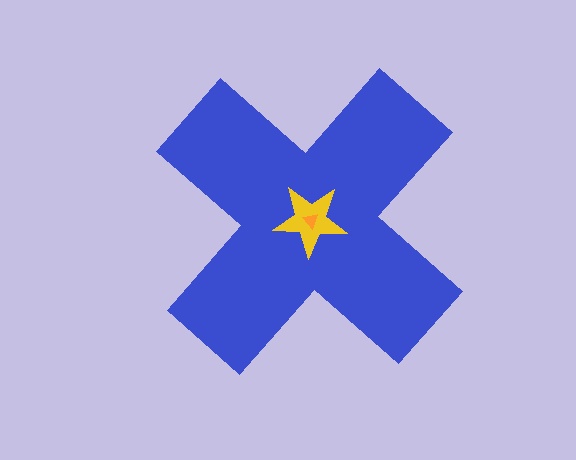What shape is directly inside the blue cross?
The yellow star.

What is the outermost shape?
The blue cross.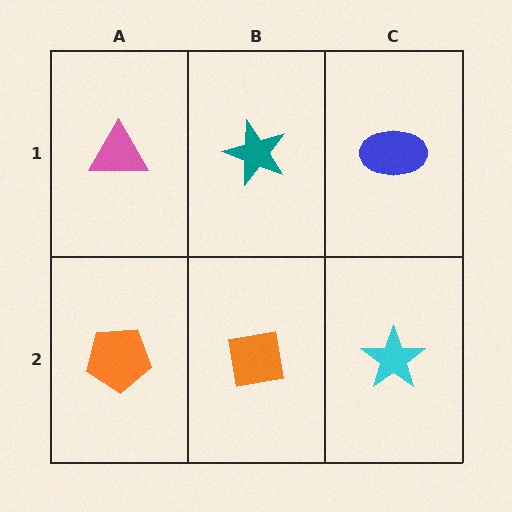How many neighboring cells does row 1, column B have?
3.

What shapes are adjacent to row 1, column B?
An orange square (row 2, column B), a pink triangle (row 1, column A), a blue ellipse (row 1, column C).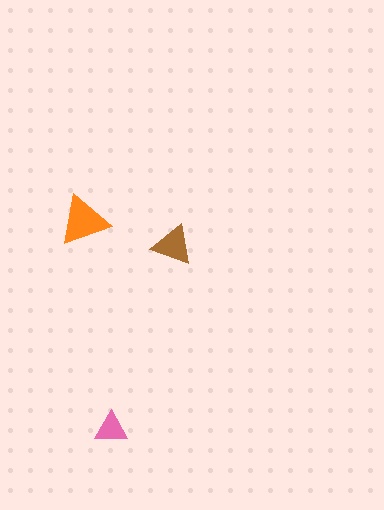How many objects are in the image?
There are 3 objects in the image.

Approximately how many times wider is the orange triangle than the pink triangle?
About 1.5 times wider.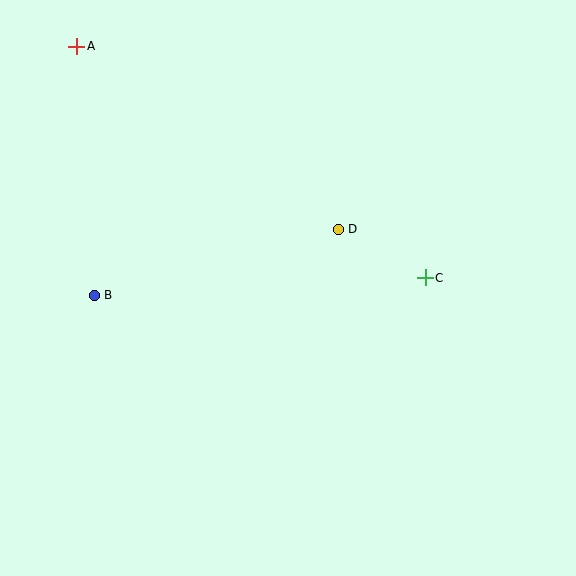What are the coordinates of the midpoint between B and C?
The midpoint between B and C is at (260, 287).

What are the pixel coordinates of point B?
Point B is at (94, 295).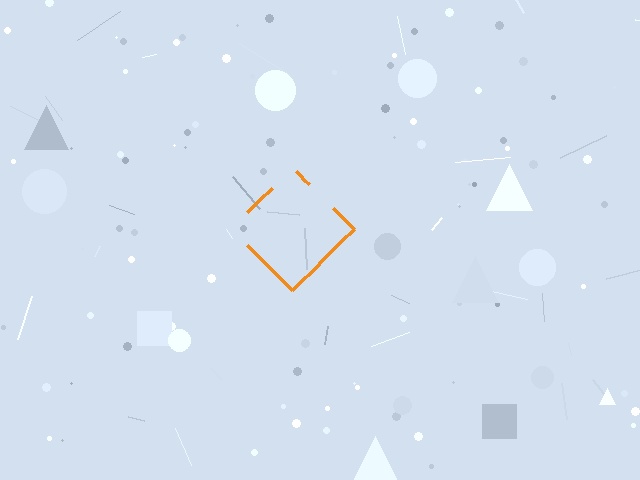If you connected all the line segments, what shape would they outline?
They would outline a diamond.